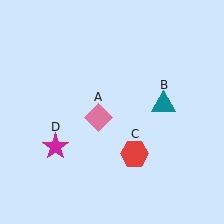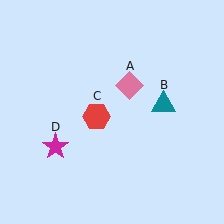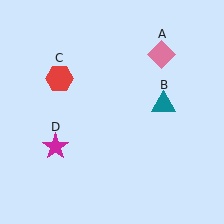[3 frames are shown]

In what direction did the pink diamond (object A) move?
The pink diamond (object A) moved up and to the right.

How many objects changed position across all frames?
2 objects changed position: pink diamond (object A), red hexagon (object C).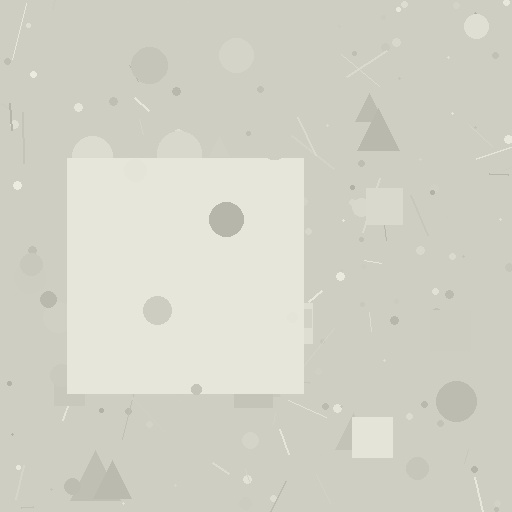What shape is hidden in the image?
A square is hidden in the image.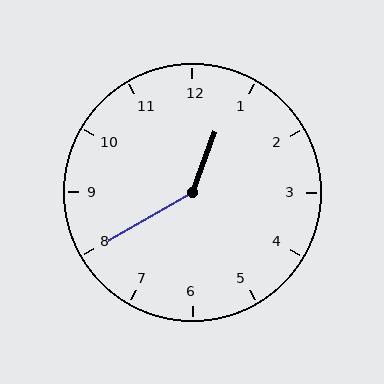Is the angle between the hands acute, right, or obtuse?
It is obtuse.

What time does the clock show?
12:40.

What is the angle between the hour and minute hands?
Approximately 140 degrees.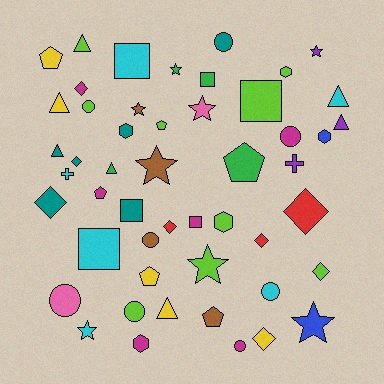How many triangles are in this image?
There are 7 triangles.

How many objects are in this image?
There are 50 objects.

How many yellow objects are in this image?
There are 5 yellow objects.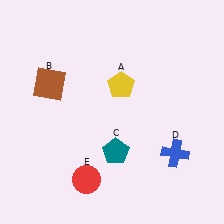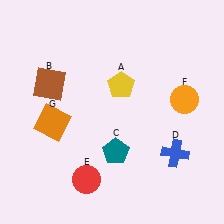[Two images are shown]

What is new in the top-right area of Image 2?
An orange circle (F) was added in the top-right area of Image 2.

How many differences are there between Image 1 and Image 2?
There are 2 differences between the two images.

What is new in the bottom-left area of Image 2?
An orange square (G) was added in the bottom-left area of Image 2.